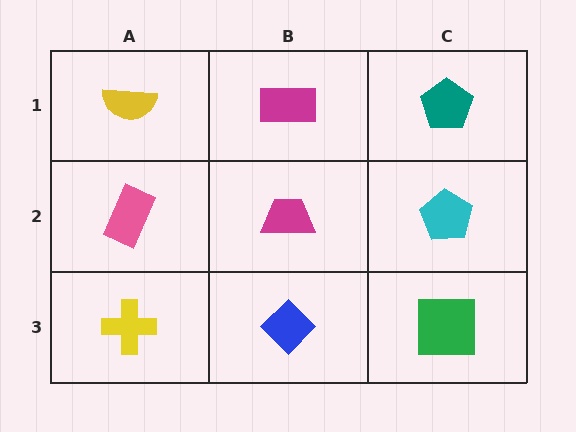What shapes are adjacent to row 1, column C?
A cyan pentagon (row 2, column C), a magenta rectangle (row 1, column B).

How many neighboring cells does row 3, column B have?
3.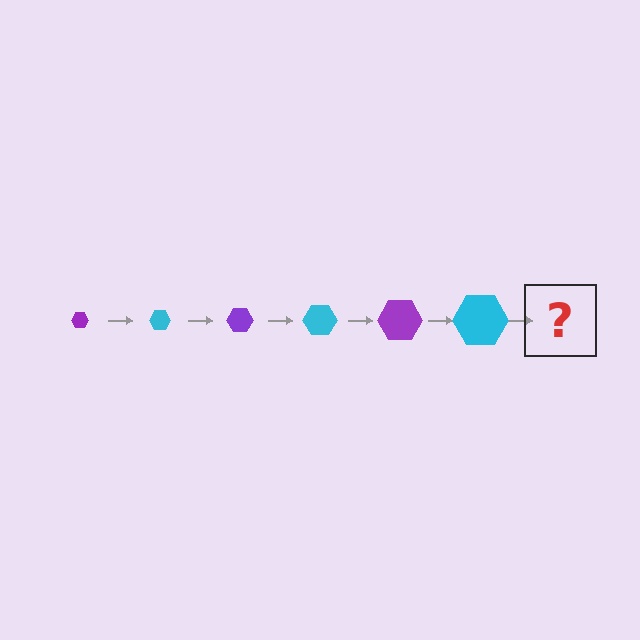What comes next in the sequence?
The next element should be a purple hexagon, larger than the previous one.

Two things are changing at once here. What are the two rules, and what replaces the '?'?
The two rules are that the hexagon grows larger each step and the color cycles through purple and cyan. The '?' should be a purple hexagon, larger than the previous one.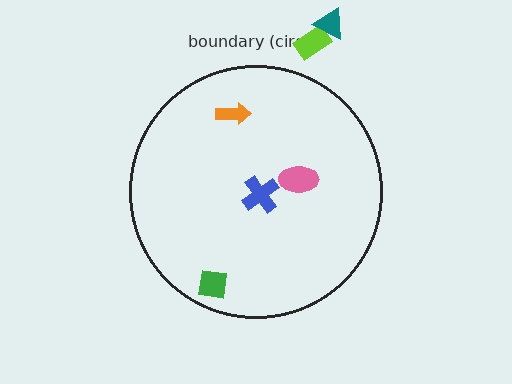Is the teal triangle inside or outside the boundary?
Outside.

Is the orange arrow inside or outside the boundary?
Inside.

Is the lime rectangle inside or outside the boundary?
Outside.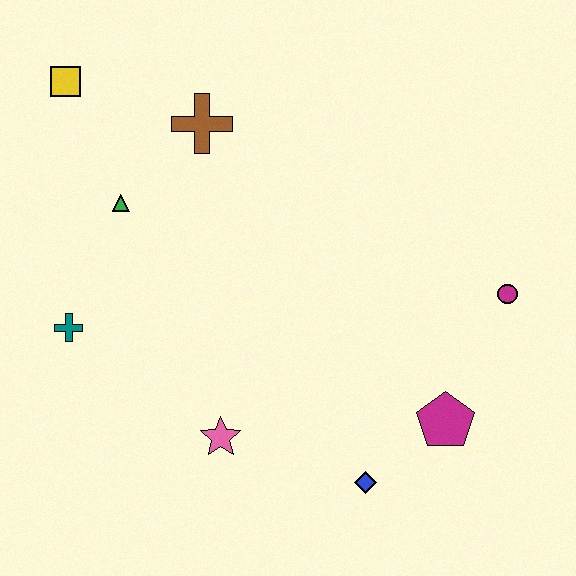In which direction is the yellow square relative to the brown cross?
The yellow square is to the left of the brown cross.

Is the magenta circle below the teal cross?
No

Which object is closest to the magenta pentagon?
The blue diamond is closest to the magenta pentagon.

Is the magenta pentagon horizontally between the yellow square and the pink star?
No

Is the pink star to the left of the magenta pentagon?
Yes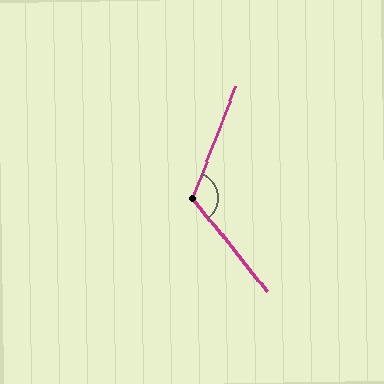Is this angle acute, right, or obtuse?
It is obtuse.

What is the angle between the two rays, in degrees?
Approximately 120 degrees.